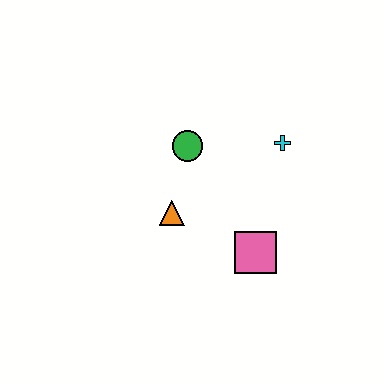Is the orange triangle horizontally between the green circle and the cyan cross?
No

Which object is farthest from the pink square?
The green circle is farthest from the pink square.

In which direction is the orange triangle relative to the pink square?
The orange triangle is to the left of the pink square.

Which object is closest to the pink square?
The orange triangle is closest to the pink square.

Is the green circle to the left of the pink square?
Yes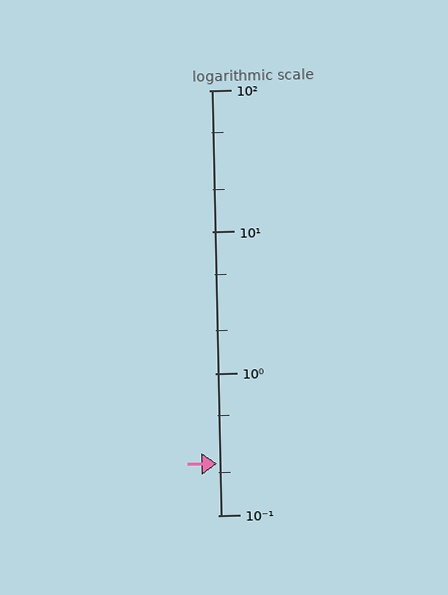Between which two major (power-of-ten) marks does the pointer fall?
The pointer is between 0.1 and 1.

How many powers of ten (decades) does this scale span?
The scale spans 3 decades, from 0.1 to 100.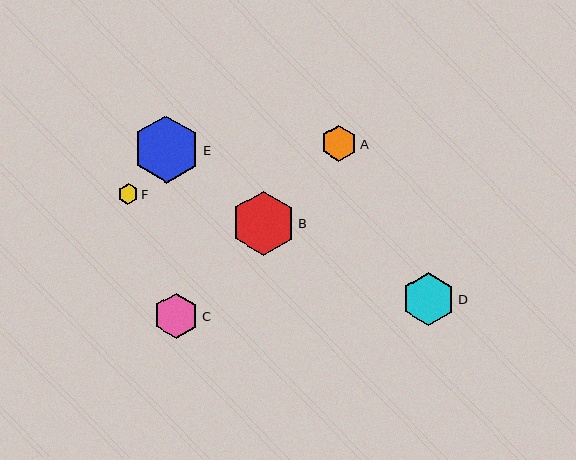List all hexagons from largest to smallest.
From largest to smallest: E, B, D, C, A, F.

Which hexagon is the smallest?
Hexagon F is the smallest with a size of approximately 20 pixels.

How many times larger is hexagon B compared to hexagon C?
Hexagon B is approximately 1.4 times the size of hexagon C.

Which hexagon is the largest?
Hexagon E is the largest with a size of approximately 67 pixels.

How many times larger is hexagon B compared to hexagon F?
Hexagon B is approximately 3.2 times the size of hexagon F.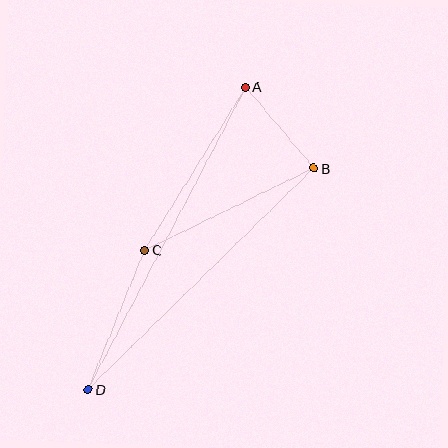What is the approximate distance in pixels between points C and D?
The distance between C and D is approximately 150 pixels.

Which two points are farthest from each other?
Points A and D are farthest from each other.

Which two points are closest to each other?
Points A and B are closest to each other.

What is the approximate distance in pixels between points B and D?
The distance between B and D is approximately 316 pixels.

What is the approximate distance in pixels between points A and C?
The distance between A and C is approximately 192 pixels.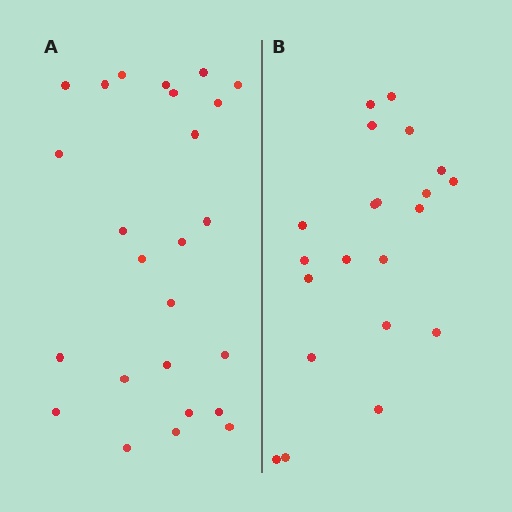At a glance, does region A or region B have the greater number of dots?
Region A (the left region) has more dots.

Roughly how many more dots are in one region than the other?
Region A has about 4 more dots than region B.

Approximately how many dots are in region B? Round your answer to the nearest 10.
About 20 dots. (The exact count is 21, which rounds to 20.)